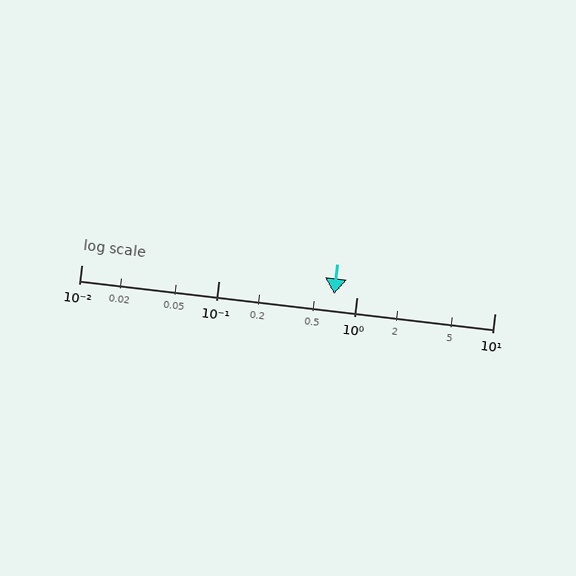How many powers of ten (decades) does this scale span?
The scale spans 3 decades, from 0.01 to 10.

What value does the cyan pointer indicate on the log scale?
The pointer indicates approximately 0.69.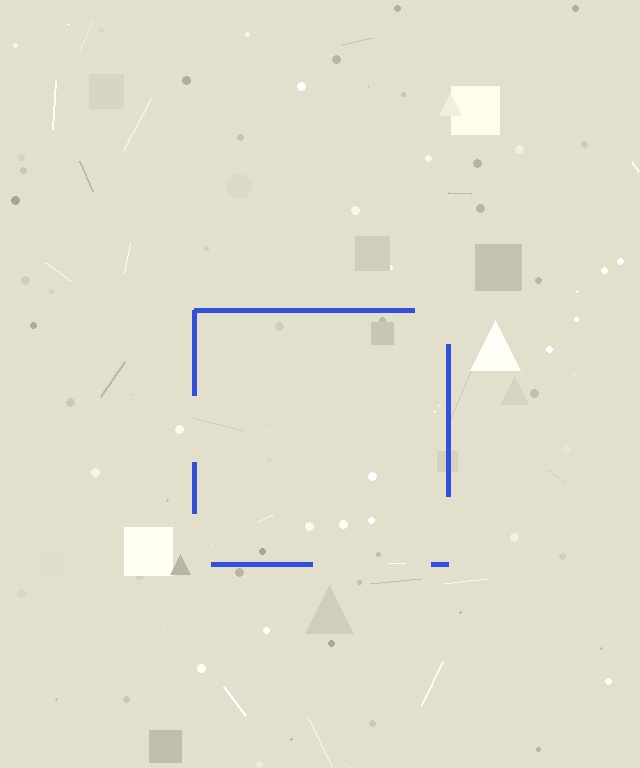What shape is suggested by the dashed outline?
The dashed outline suggests a square.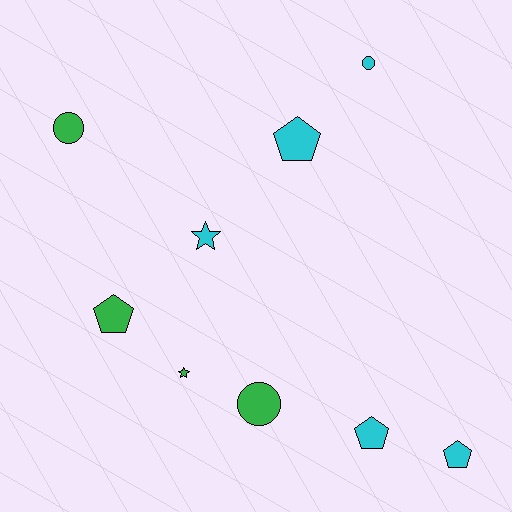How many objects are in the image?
There are 9 objects.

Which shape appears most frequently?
Pentagon, with 4 objects.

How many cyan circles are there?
There is 1 cyan circle.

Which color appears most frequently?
Cyan, with 5 objects.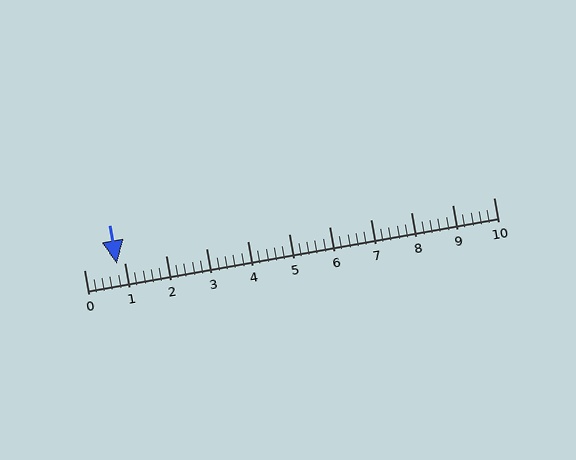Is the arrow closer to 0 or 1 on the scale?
The arrow is closer to 1.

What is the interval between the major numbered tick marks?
The major tick marks are spaced 1 units apart.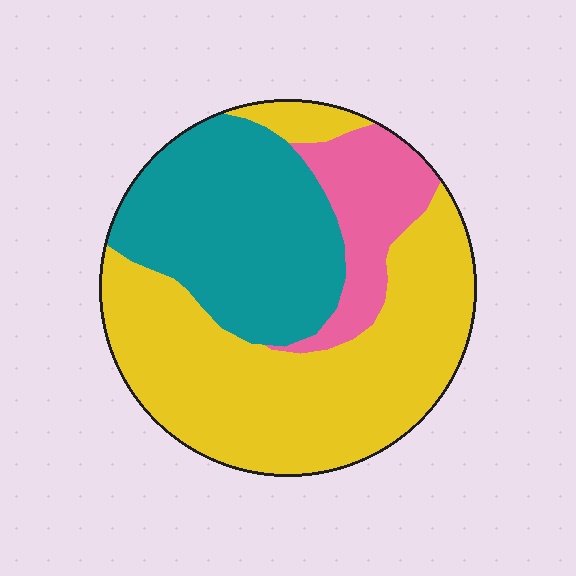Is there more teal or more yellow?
Yellow.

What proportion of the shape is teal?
Teal takes up between a quarter and a half of the shape.